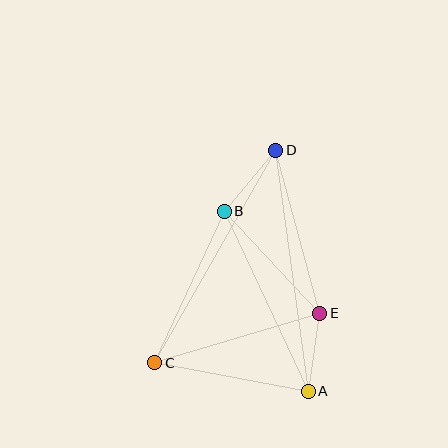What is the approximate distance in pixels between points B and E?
The distance between B and E is approximately 140 pixels.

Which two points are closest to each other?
Points A and E are closest to each other.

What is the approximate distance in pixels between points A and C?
The distance between A and C is approximately 156 pixels.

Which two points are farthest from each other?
Points C and D are farthest from each other.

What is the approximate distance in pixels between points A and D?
The distance between A and D is approximately 244 pixels.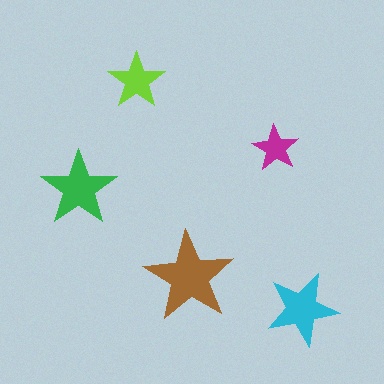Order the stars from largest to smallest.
the brown one, the green one, the cyan one, the lime one, the magenta one.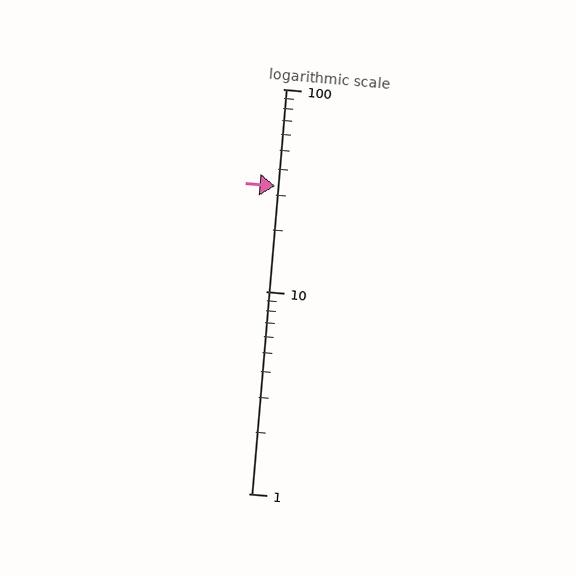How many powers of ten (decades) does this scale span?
The scale spans 2 decades, from 1 to 100.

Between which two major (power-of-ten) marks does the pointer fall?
The pointer is between 10 and 100.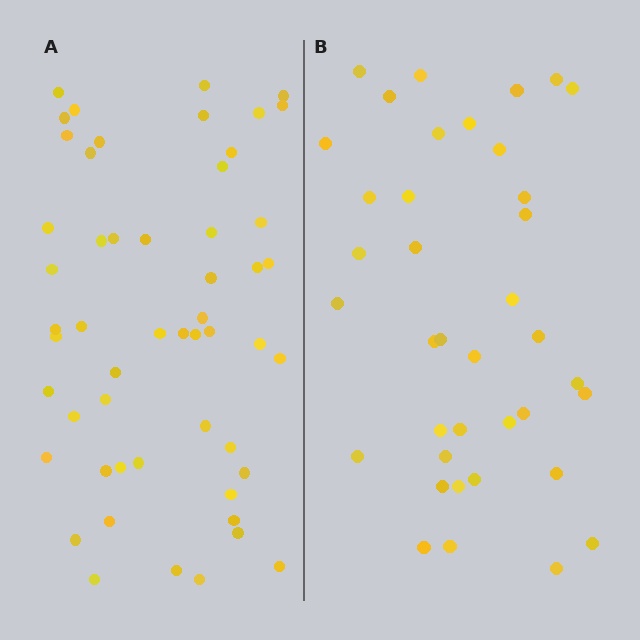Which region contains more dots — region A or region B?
Region A (the left region) has more dots.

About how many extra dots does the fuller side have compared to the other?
Region A has approximately 15 more dots than region B.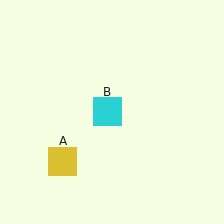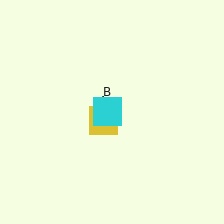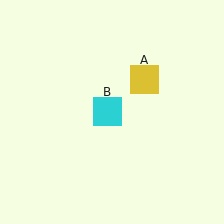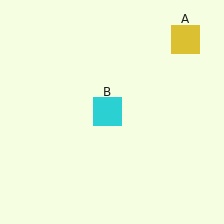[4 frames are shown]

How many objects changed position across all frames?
1 object changed position: yellow square (object A).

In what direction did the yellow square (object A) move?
The yellow square (object A) moved up and to the right.